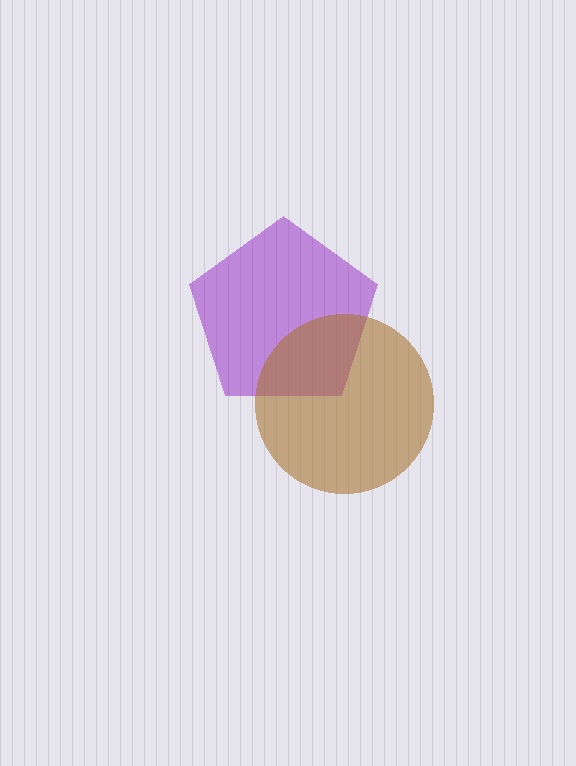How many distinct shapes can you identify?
There are 2 distinct shapes: a purple pentagon, a brown circle.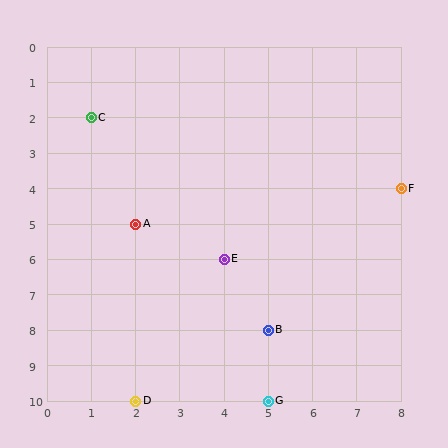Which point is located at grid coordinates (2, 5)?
Point A is at (2, 5).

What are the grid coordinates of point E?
Point E is at grid coordinates (4, 6).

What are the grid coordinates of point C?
Point C is at grid coordinates (1, 2).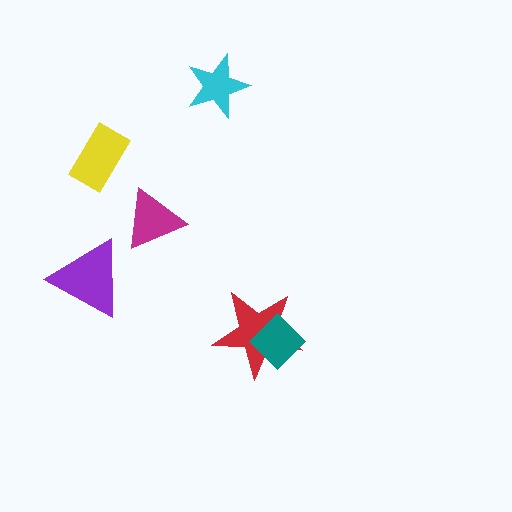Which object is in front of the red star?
The teal diamond is in front of the red star.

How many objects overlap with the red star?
1 object overlaps with the red star.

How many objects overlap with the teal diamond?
1 object overlaps with the teal diamond.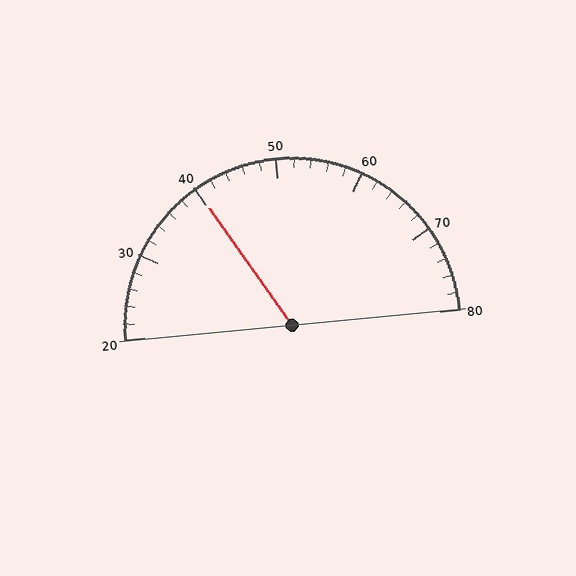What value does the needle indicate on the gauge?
The needle indicates approximately 40.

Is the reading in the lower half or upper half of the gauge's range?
The reading is in the lower half of the range (20 to 80).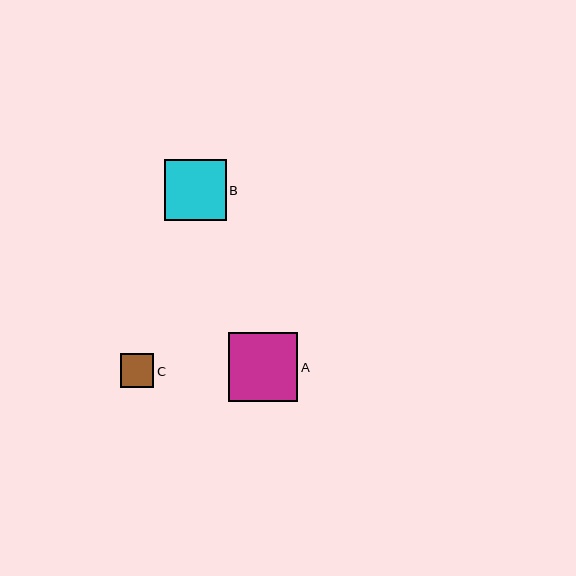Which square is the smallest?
Square C is the smallest with a size of approximately 33 pixels.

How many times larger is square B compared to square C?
Square B is approximately 1.8 times the size of square C.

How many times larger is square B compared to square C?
Square B is approximately 1.8 times the size of square C.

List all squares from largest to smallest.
From largest to smallest: A, B, C.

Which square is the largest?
Square A is the largest with a size of approximately 69 pixels.